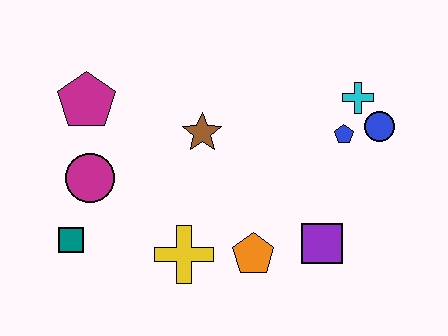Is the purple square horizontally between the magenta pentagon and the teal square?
No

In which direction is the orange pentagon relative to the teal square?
The orange pentagon is to the right of the teal square.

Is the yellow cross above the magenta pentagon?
No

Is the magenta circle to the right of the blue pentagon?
No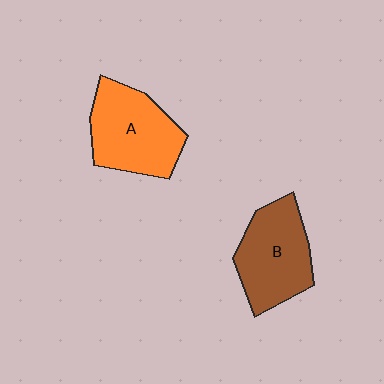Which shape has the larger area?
Shape A (orange).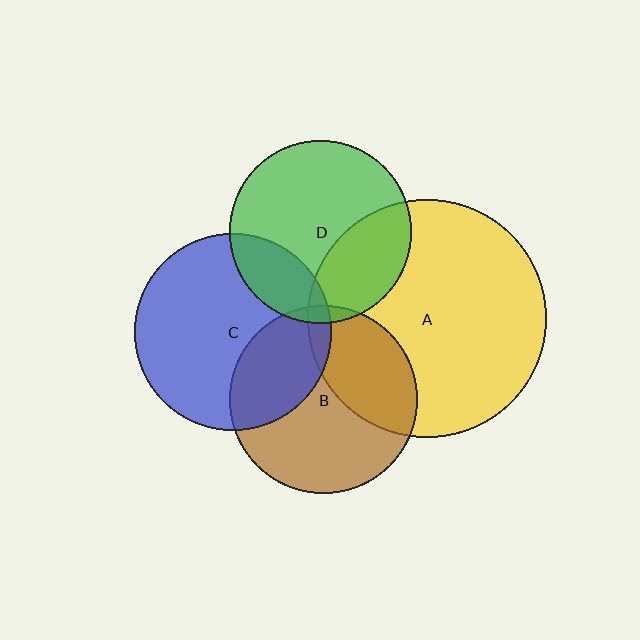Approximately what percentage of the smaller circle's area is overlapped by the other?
Approximately 35%.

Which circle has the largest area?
Circle A (yellow).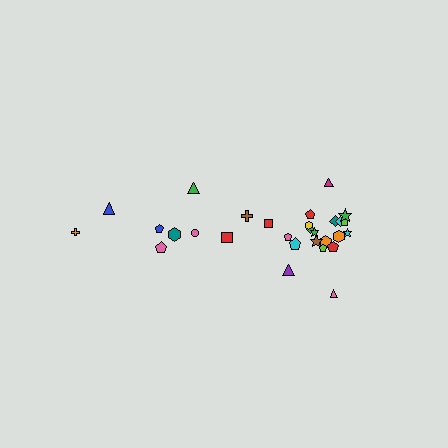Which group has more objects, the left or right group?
The right group.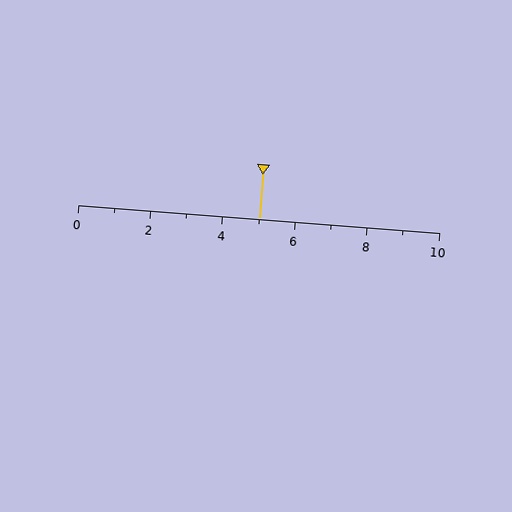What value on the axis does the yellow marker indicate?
The marker indicates approximately 5.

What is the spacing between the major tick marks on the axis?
The major ticks are spaced 2 apart.